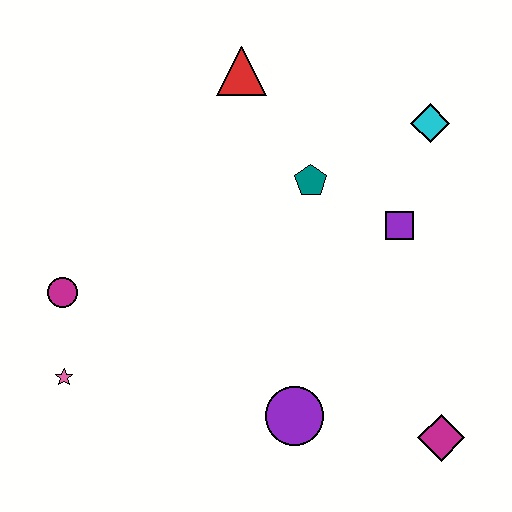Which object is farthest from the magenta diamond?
The red triangle is farthest from the magenta diamond.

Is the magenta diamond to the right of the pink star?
Yes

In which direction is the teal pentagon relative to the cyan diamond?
The teal pentagon is to the left of the cyan diamond.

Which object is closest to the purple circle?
The magenta diamond is closest to the purple circle.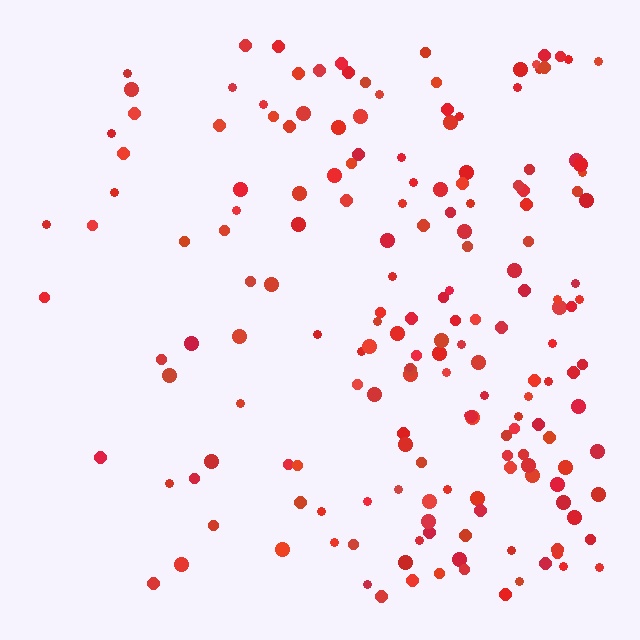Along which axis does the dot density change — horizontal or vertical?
Horizontal.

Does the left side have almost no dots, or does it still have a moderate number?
Still a moderate number, just noticeably fewer than the right.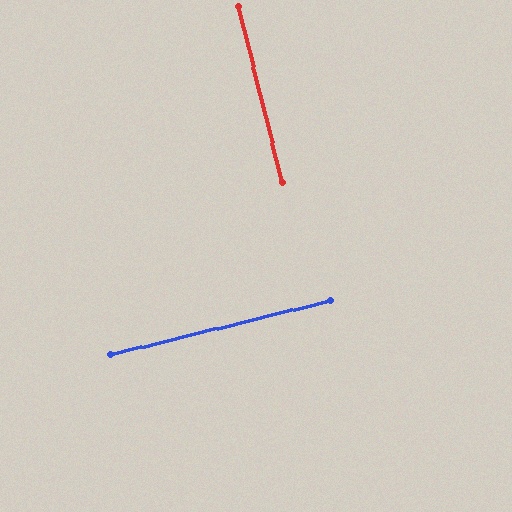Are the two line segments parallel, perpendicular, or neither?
Perpendicular — they meet at approximately 90°.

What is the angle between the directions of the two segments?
Approximately 90 degrees.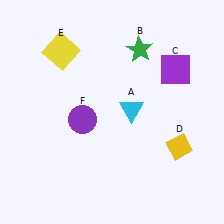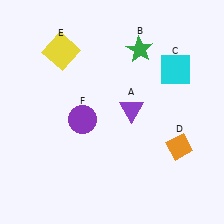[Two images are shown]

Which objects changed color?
A changed from cyan to purple. C changed from purple to cyan. D changed from yellow to orange.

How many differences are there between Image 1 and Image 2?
There are 3 differences between the two images.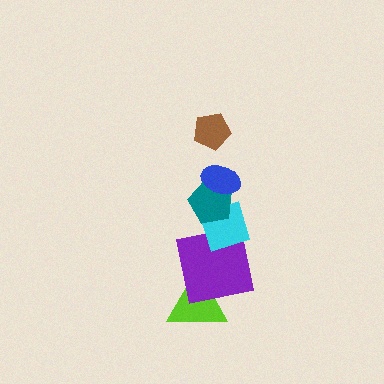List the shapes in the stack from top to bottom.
From top to bottom: the brown pentagon, the blue ellipse, the teal pentagon, the cyan diamond, the purple square, the lime triangle.